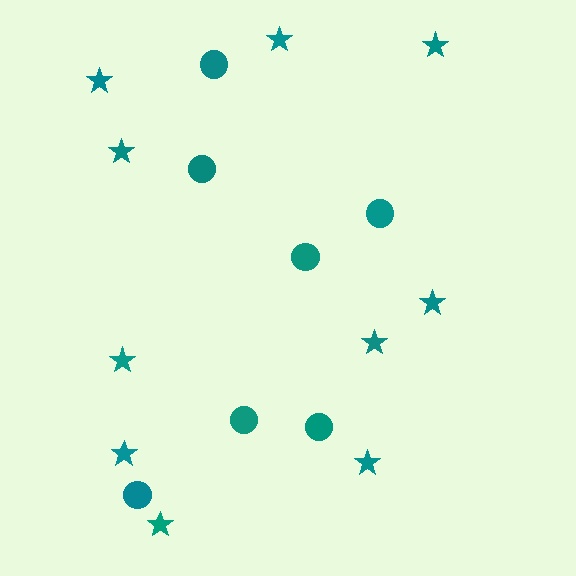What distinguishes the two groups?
There are 2 groups: one group of stars (10) and one group of circles (7).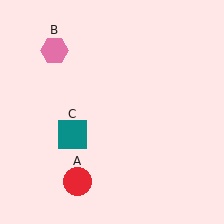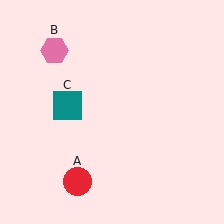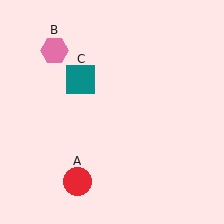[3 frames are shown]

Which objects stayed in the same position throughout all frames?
Red circle (object A) and pink hexagon (object B) remained stationary.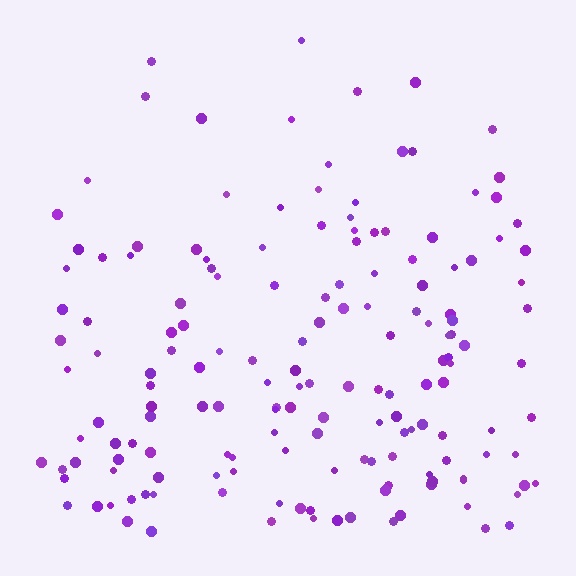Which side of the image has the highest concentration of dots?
The bottom.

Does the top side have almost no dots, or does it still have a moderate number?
Still a moderate number, just noticeably fewer than the bottom.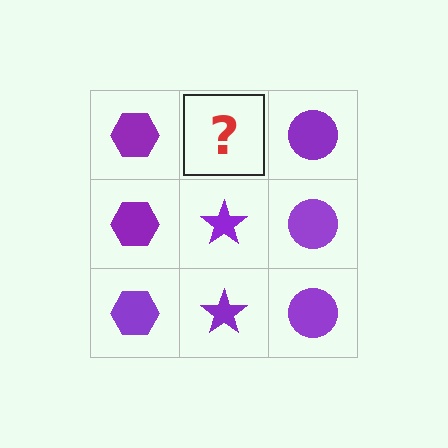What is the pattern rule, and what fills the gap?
The rule is that each column has a consistent shape. The gap should be filled with a purple star.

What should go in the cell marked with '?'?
The missing cell should contain a purple star.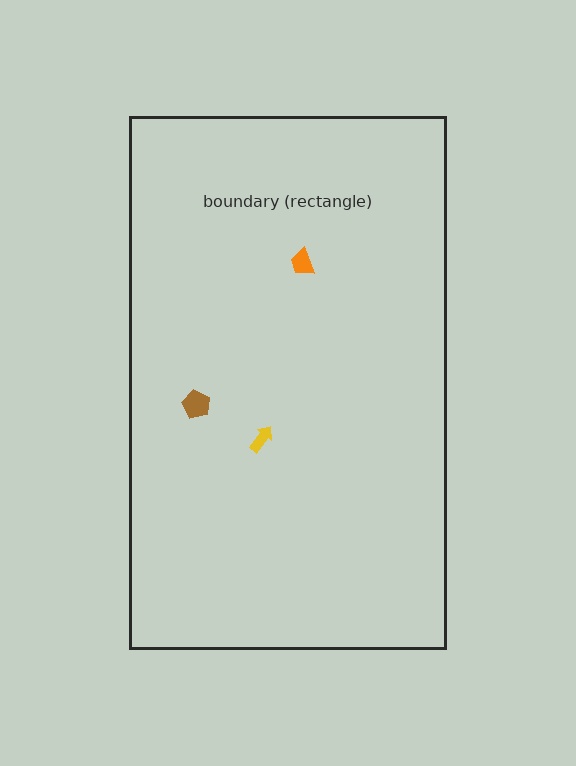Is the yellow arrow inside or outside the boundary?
Inside.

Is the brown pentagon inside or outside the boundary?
Inside.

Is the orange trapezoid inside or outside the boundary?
Inside.